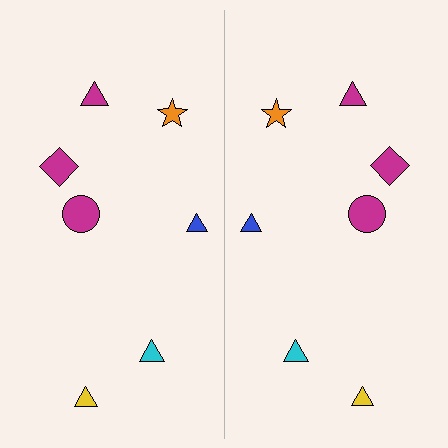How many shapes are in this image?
There are 14 shapes in this image.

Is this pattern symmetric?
Yes, this pattern has bilateral (reflection) symmetry.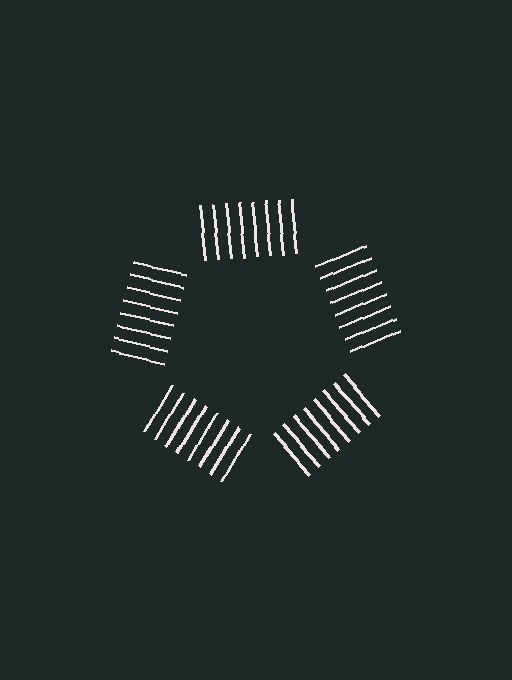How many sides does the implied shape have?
5 sides — the line-ends trace a pentagon.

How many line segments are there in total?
40 — 8 along each of the 5 edges.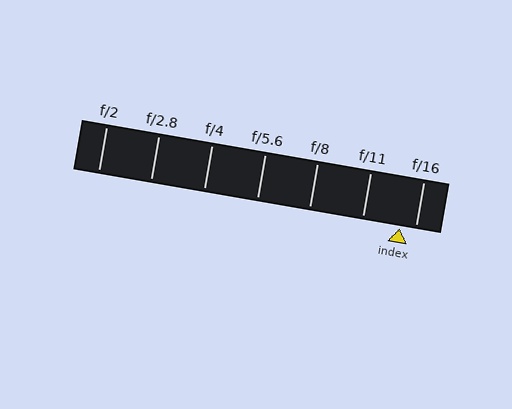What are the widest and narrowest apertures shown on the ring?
The widest aperture shown is f/2 and the narrowest is f/16.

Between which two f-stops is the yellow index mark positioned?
The index mark is between f/11 and f/16.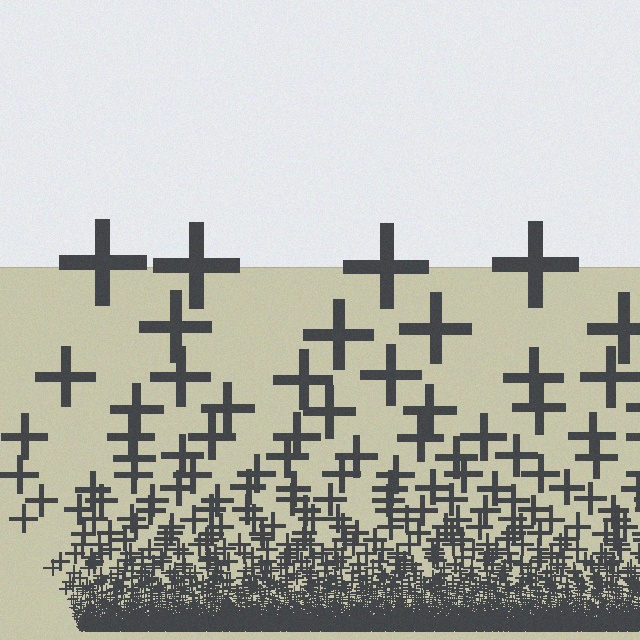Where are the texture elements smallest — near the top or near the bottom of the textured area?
Near the bottom.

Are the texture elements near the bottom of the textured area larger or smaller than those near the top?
Smaller. The gradient is inverted — elements near the bottom are smaller and denser.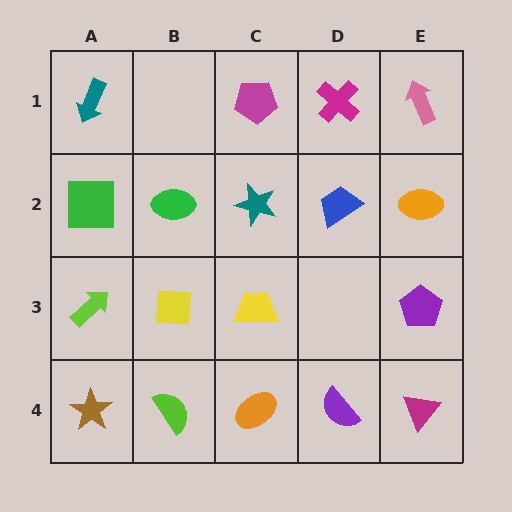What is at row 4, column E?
A magenta triangle.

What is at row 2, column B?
A green ellipse.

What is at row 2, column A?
A green square.